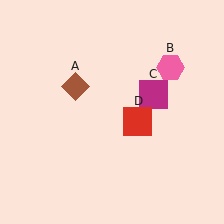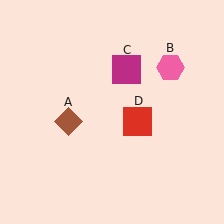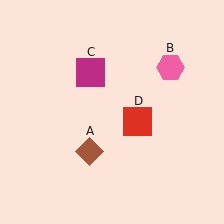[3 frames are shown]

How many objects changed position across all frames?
2 objects changed position: brown diamond (object A), magenta square (object C).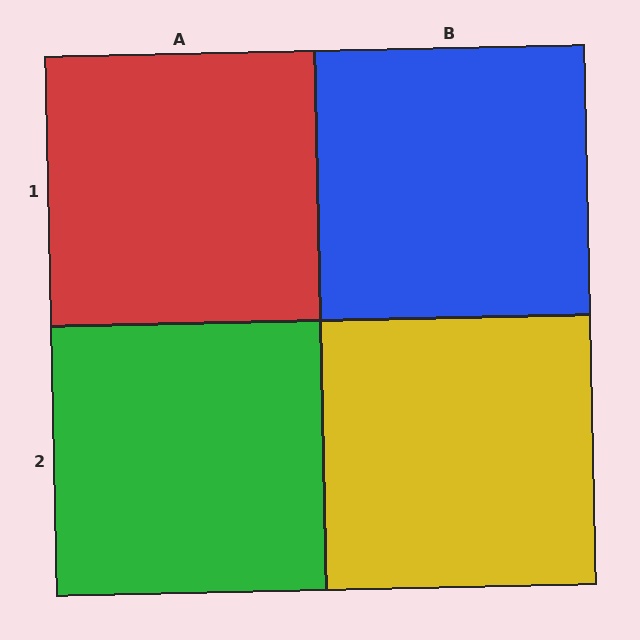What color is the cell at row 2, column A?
Green.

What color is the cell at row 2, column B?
Yellow.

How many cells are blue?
1 cell is blue.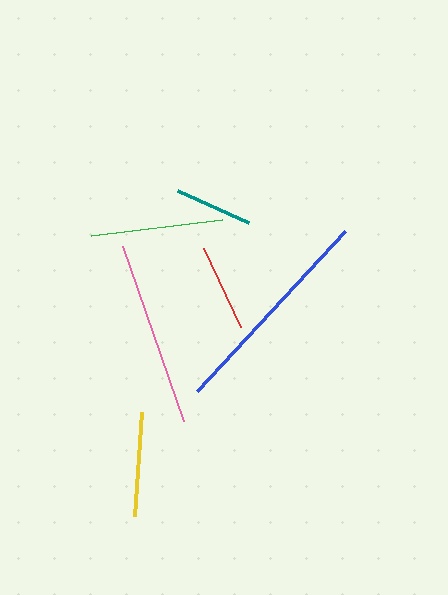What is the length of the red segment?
The red segment is approximately 88 pixels long.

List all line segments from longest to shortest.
From longest to shortest: blue, pink, green, yellow, red, teal.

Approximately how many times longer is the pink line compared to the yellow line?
The pink line is approximately 1.8 times the length of the yellow line.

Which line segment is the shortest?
The teal line is the shortest at approximately 78 pixels.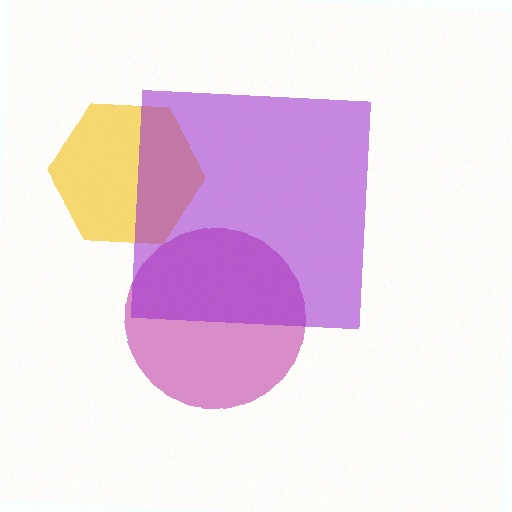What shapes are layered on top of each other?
The layered shapes are: a magenta circle, a yellow hexagon, a purple square.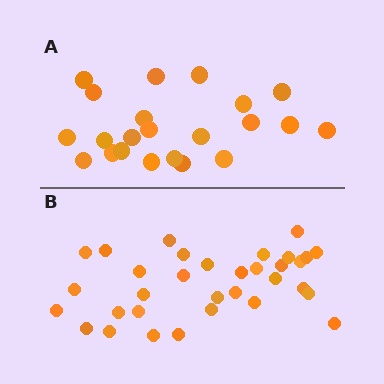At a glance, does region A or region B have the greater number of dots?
Region B (the bottom region) has more dots.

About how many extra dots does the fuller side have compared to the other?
Region B has roughly 12 or so more dots than region A.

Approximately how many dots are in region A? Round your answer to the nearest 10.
About 20 dots. (The exact count is 22, which rounds to 20.)